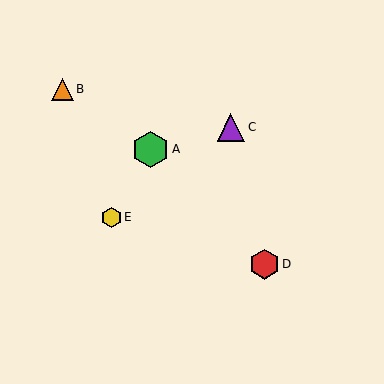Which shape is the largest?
The green hexagon (labeled A) is the largest.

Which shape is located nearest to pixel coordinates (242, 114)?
The purple triangle (labeled C) at (231, 127) is nearest to that location.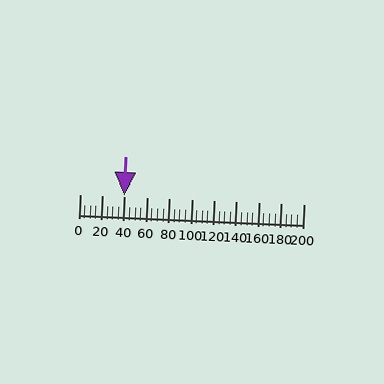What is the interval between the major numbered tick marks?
The major tick marks are spaced 20 units apart.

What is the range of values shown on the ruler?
The ruler shows values from 0 to 200.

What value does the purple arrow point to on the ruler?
The purple arrow points to approximately 40.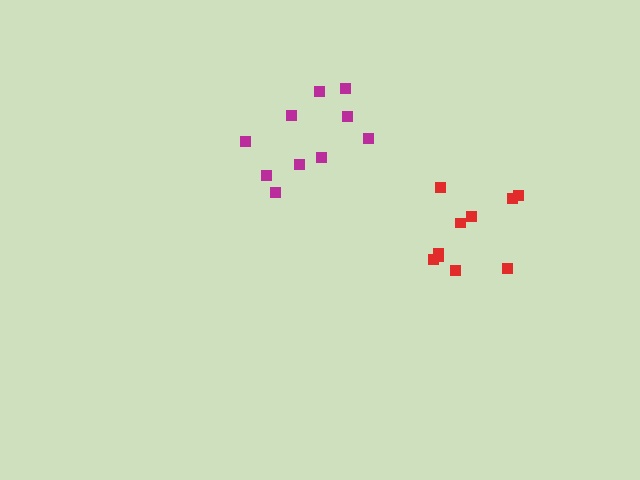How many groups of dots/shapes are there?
There are 2 groups.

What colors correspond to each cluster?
The clusters are colored: red, magenta.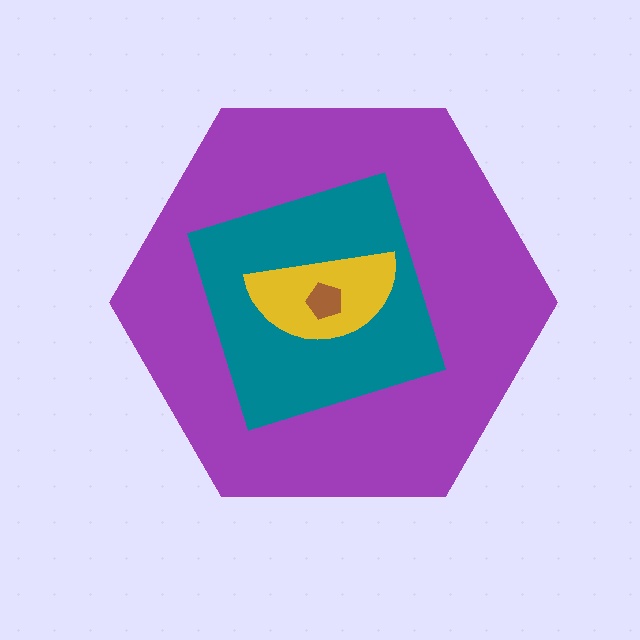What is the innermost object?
The brown pentagon.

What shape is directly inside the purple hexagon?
The teal square.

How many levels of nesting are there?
4.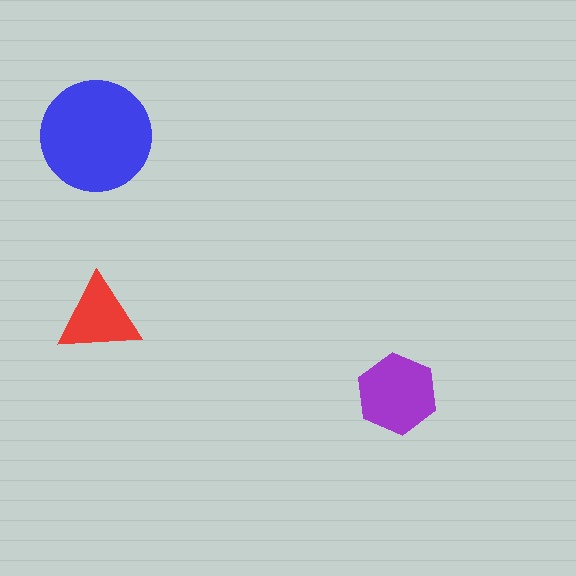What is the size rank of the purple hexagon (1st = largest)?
2nd.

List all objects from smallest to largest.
The red triangle, the purple hexagon, the blue circle.